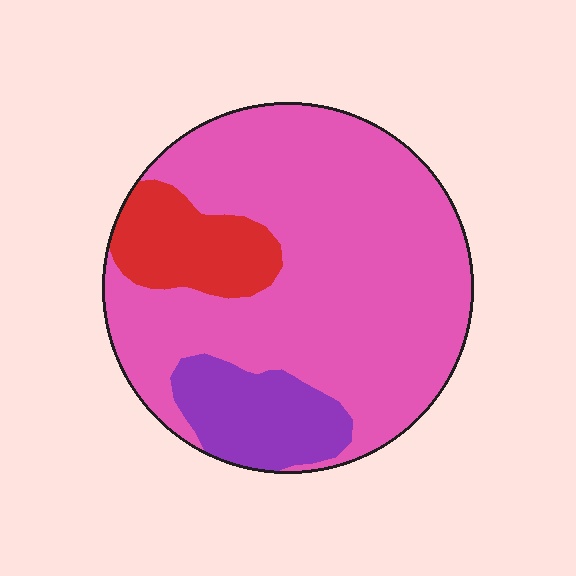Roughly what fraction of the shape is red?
Red takes up about one eighth (1/8) of the shape.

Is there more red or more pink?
Pink.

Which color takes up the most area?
Pink, at roughly 75%.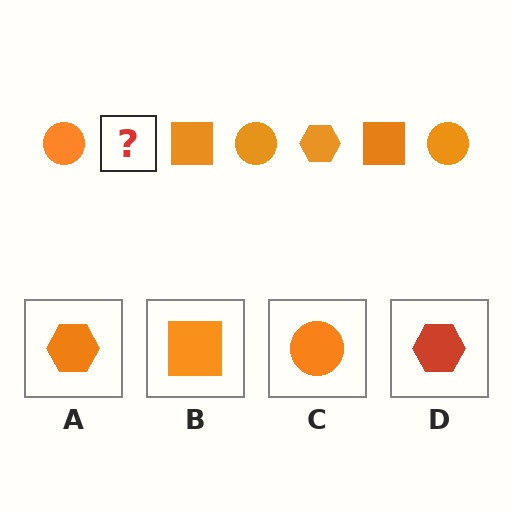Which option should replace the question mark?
Option A.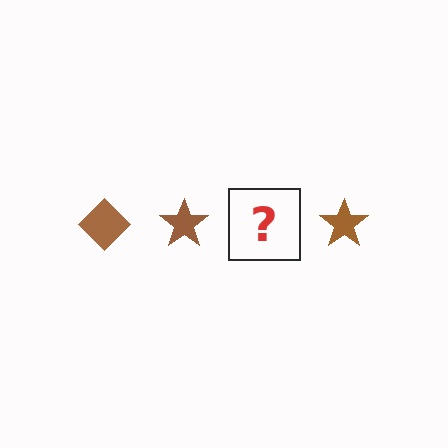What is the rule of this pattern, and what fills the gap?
The rule is that the pattern cycles through diamond, star shapes in brown. The gap should be filled with a brown diamond.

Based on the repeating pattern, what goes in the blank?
The blank should be a brown diamond.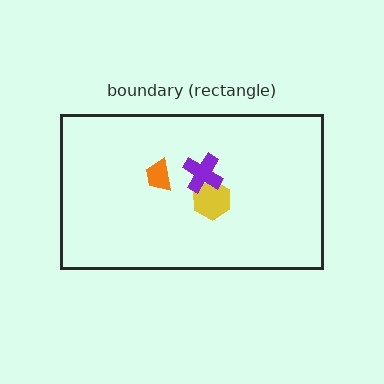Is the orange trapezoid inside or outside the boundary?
Inside.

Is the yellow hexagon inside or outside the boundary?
Inside.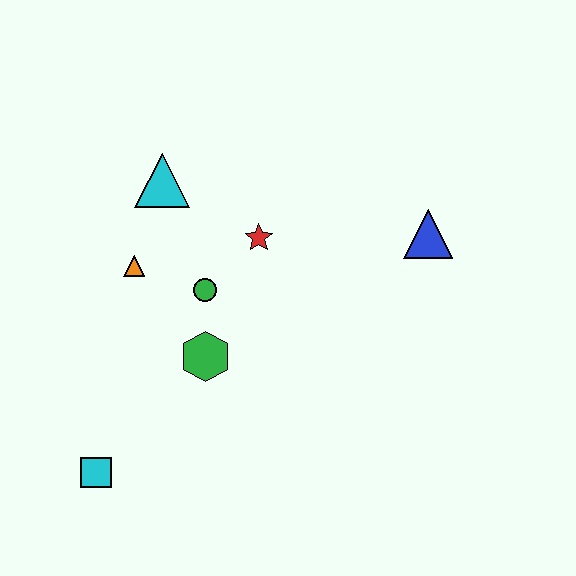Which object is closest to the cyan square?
The green hexagon is closest to the cyan square.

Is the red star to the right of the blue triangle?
No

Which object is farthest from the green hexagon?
The blue triangle is farthest from the green hexagon.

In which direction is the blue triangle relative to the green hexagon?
The blue triangle is to the right of the green hexagon.